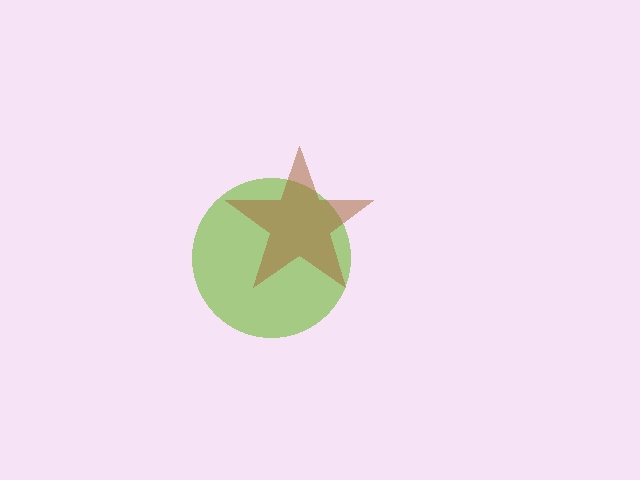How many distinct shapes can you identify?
There are 2 distinct shapes: a lime circle, a brown star.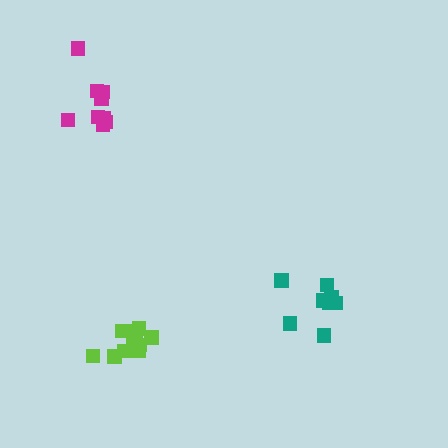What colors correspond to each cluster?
The clusters are colored: teal, lime, magenta.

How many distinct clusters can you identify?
There are 3 distinct clusters.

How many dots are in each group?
Group 1: 8 dots, Group 2: 11 dots, Group 3: 9 dots (28 total).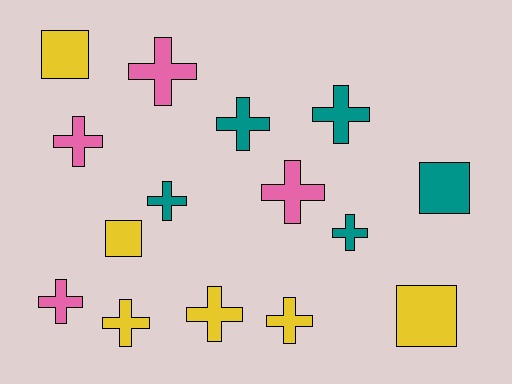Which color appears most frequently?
Yellow, with 6 objects.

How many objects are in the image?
There are 15 objects.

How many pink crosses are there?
There are 4 pink crosses.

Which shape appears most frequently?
Cross, with 11 objects.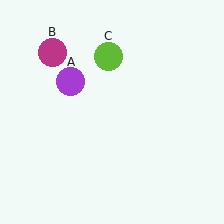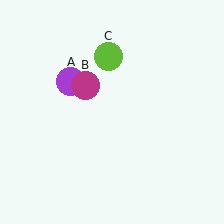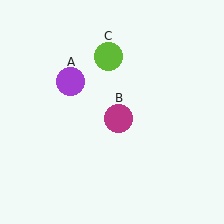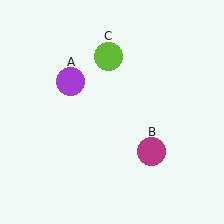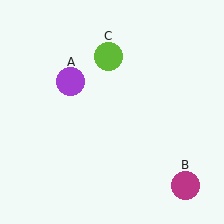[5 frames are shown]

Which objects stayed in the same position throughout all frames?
Purple circle (object A) and lime circle (object C) remained stationary.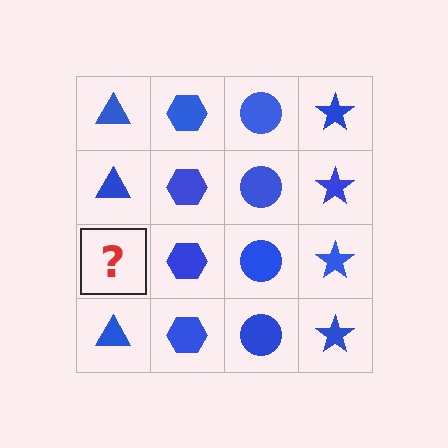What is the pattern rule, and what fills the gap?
The rule is that each column has a consistent shape. The gap should be filled with a blue triangle.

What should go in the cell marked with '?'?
The missing cell should contain a blue triangle.